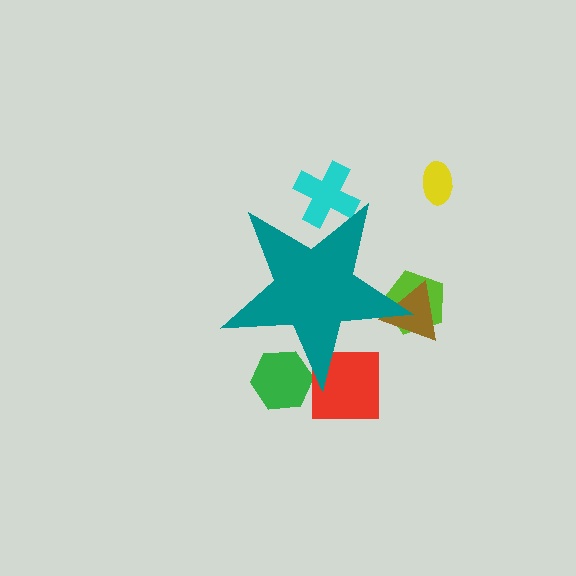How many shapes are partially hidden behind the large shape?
5 shapes are partially hidden.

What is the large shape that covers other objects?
A teal star.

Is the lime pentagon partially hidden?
Yes, the lime pentagon is partially hidden behind the teal star.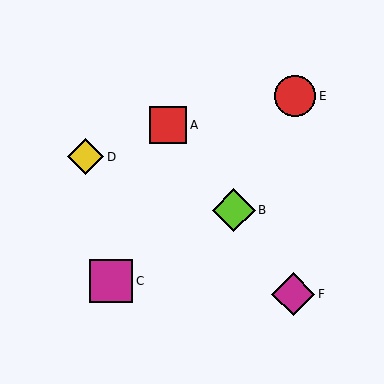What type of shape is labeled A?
Shape A is a red square.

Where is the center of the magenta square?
The center of the magenta square is at (111, 281).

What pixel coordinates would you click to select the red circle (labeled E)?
Click at (295, 96) to select the red circle E.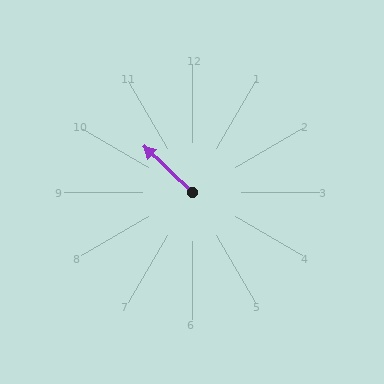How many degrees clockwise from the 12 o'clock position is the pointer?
Approximately 313 degrees.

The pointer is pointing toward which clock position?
Roughly 10 o'clock.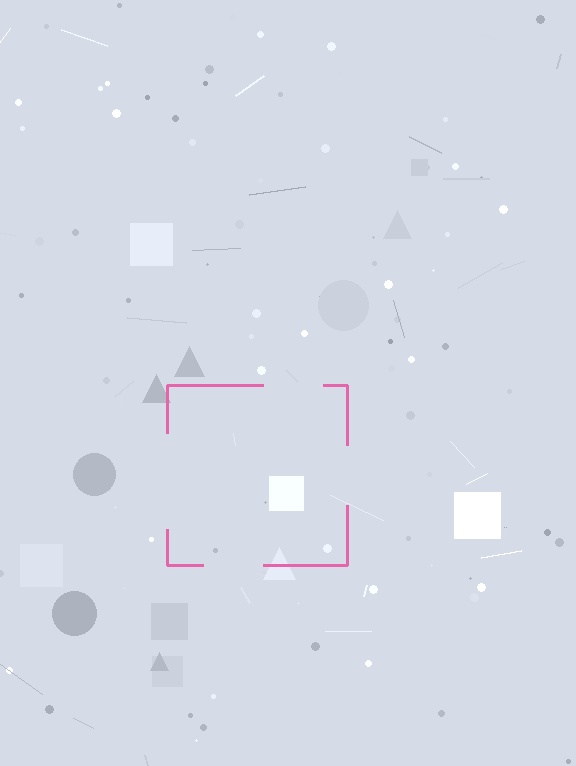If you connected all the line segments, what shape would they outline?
They would outline a square.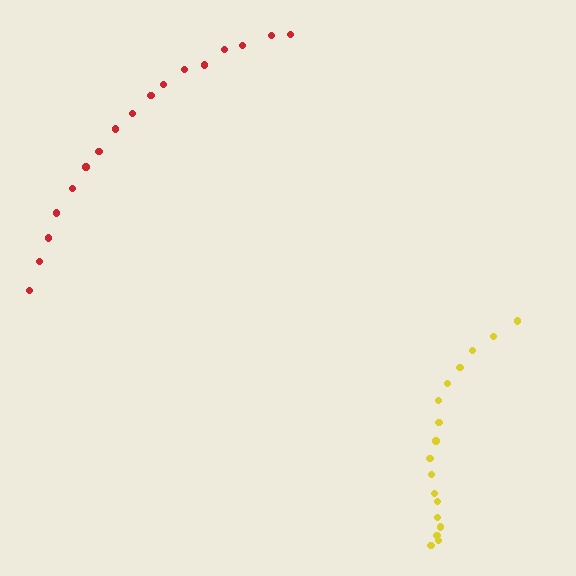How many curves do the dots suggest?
There are 2 distinct paths.